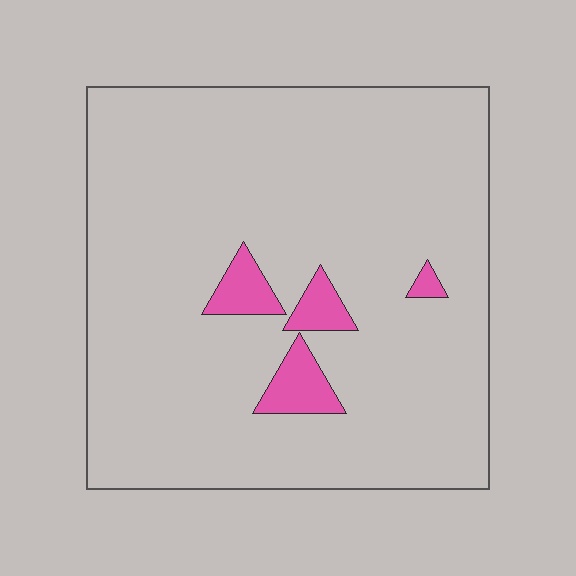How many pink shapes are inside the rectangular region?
4.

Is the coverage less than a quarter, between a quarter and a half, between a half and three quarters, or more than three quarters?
Less than a quarter.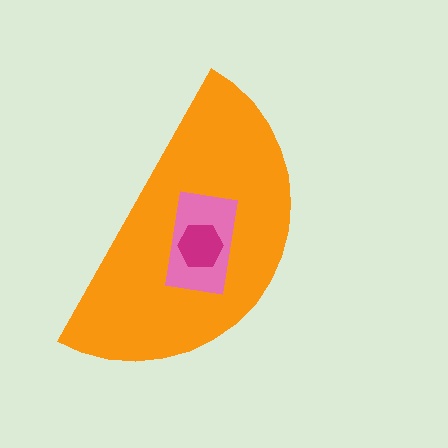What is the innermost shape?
The magenta hexagon.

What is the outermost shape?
The orange semicircle.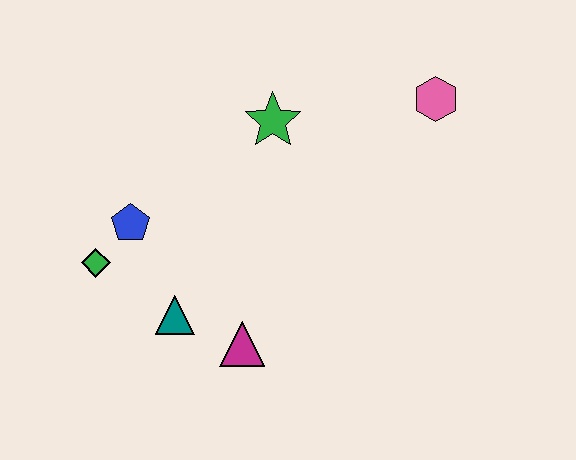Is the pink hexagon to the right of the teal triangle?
Yes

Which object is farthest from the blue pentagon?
The pink hexagon is farthest from the blue pentagon.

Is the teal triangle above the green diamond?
No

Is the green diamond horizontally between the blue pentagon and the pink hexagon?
No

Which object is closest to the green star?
The pink hexagon is closest to the green star.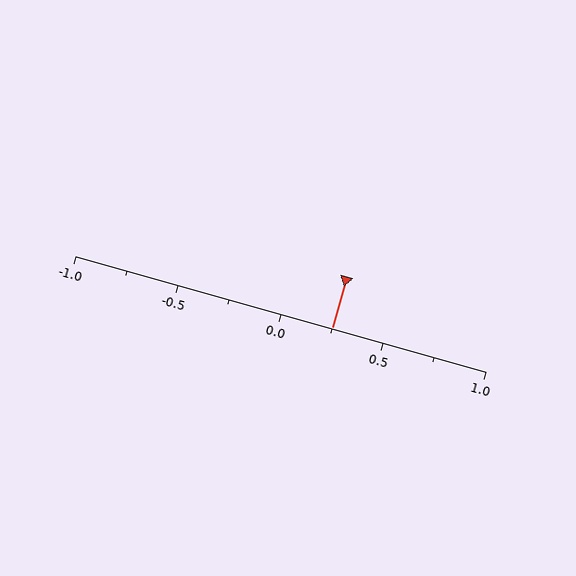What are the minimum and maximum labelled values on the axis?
The axis runs from -1.0 to 1.0.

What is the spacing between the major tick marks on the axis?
The major ticks are spaced 0.5 apart.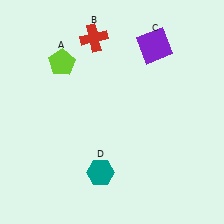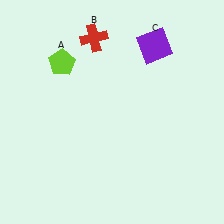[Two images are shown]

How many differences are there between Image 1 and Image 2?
There is 1 difference between the two images.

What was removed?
The teal hexagon (D) was removed in Image 2.